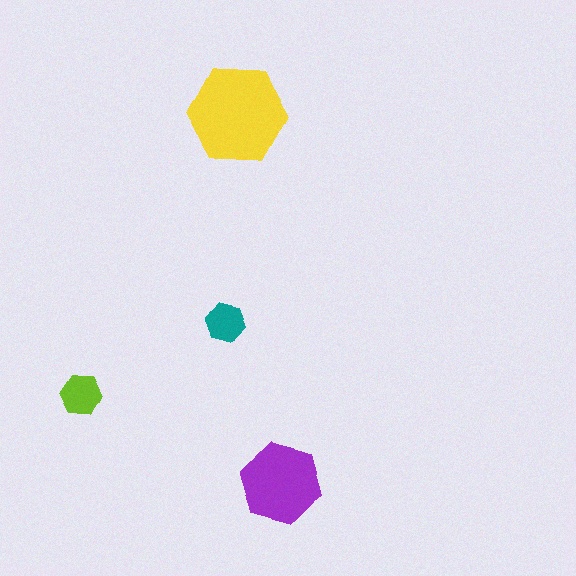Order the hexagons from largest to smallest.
the yellow one, the purple one, the lime one, the teal one.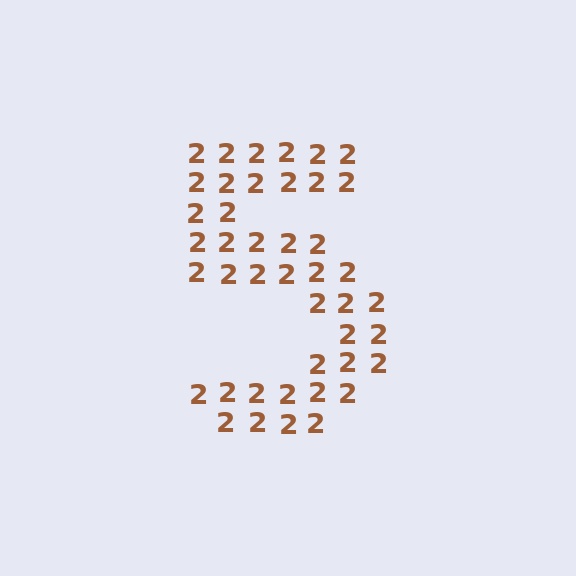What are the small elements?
The small elements are digit 2's.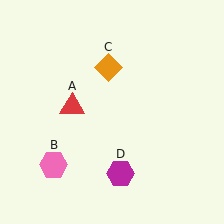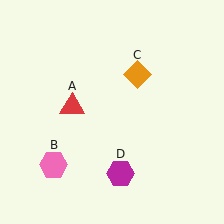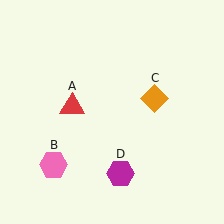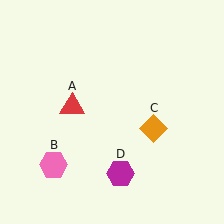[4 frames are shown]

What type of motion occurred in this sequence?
The orange diamond (object C) rotated clockwise around the center of the scene.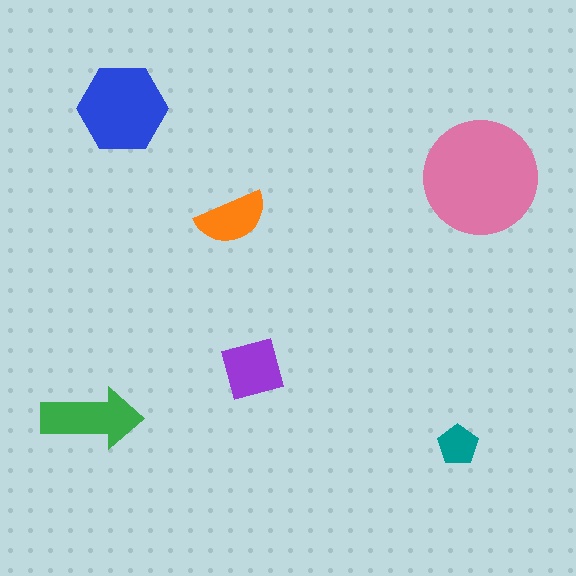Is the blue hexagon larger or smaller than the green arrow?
Larger.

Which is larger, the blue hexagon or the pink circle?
The pink circle.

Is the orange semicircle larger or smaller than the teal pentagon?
Larger.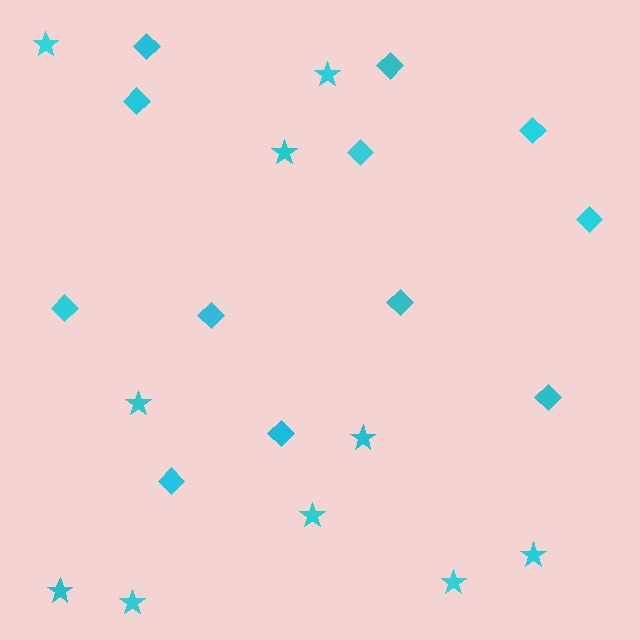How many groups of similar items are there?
There are 2 groups: one group of stars (10) and one group of diamonds (12).